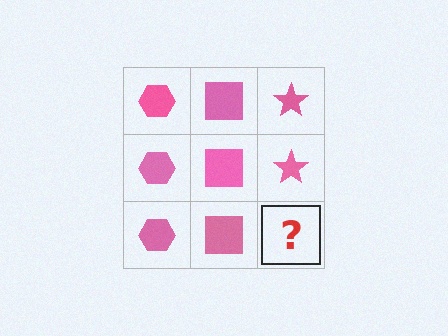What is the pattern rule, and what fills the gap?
The rule is that each column has a consistent shape. The gap should be filled with a pink star.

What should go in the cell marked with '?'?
The missing cell should contain a pink star.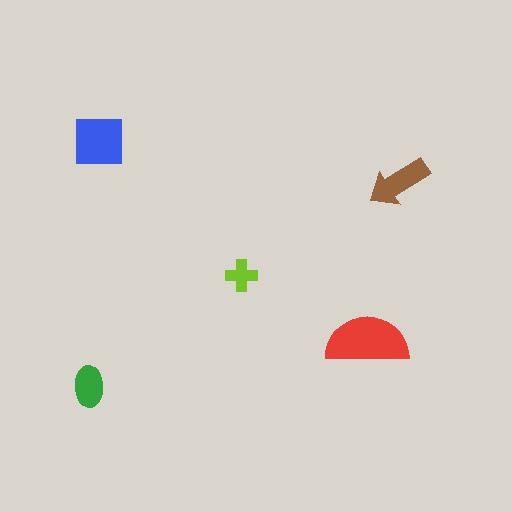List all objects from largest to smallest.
The red semicircle, the blue square, the brown arrow, the green ellipse, the lime cross.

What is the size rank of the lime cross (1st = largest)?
5th.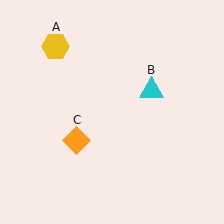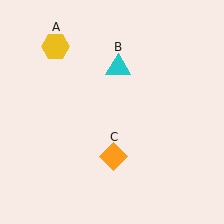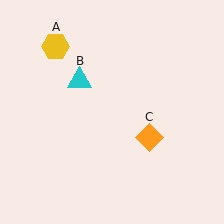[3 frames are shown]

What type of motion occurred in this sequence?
The cyan triangle (object B), orange diamond (object C) rotated counterclockwise around the center of the scene.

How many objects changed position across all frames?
2 objects changed position: cyan triangle (object B), orange diamond (object C).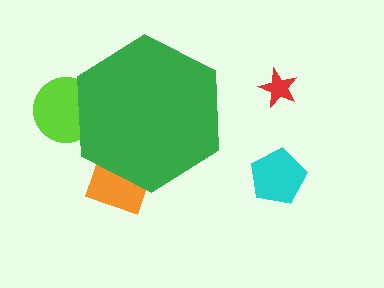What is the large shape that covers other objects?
A green hexagon.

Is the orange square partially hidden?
Yes, the orange square is partially hidden behind the green hexagon.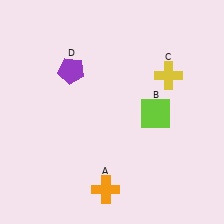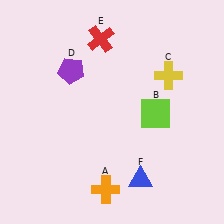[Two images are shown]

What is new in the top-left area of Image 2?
A red cross (E) was added in the top-left area of Image 2.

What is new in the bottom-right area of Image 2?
A blue triangle (F) was added in the bottom-right area of Image 2.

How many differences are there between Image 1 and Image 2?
There are 2 differences between the two images.